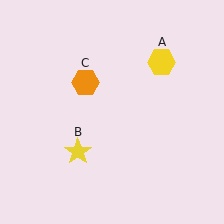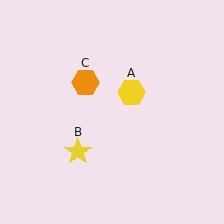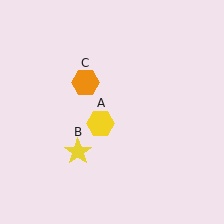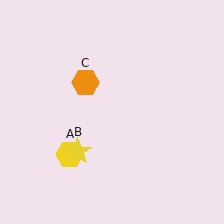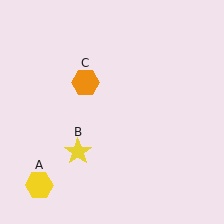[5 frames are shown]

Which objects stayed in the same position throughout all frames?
Yellow star (object B) and orange hexagon (object C) remained stationary.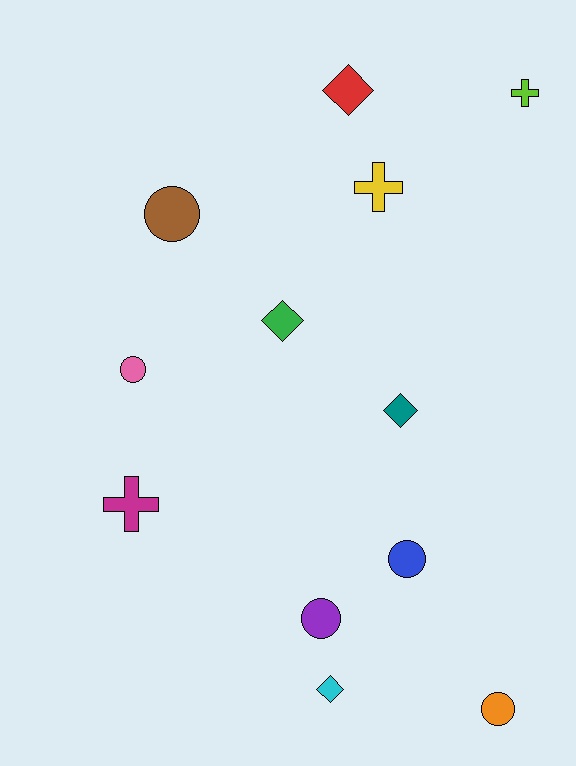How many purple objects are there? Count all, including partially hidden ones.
There is 1 purple object.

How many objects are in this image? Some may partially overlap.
There are 12 objects.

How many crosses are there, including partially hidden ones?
There are 3 crosses.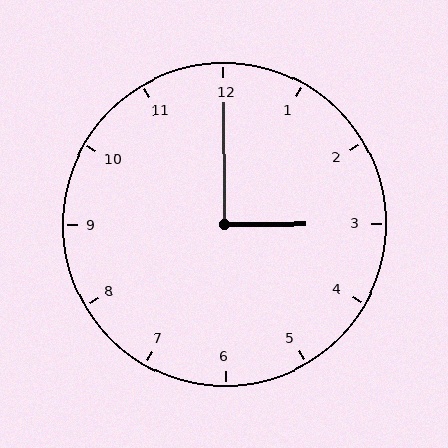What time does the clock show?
3:00.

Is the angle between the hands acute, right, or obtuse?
It is right.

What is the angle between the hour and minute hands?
Approximately 90 degrees.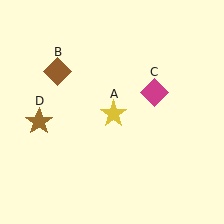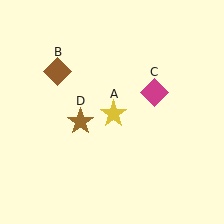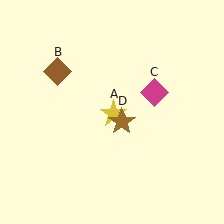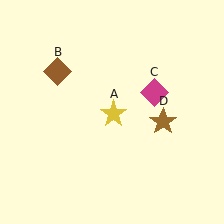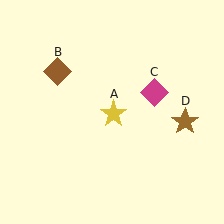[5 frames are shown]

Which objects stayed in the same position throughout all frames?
Yellow star (object A) and brown diamond (object B) and magenta diamond (object C) remained stationary.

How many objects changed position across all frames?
1 object changed position: brown star (object D).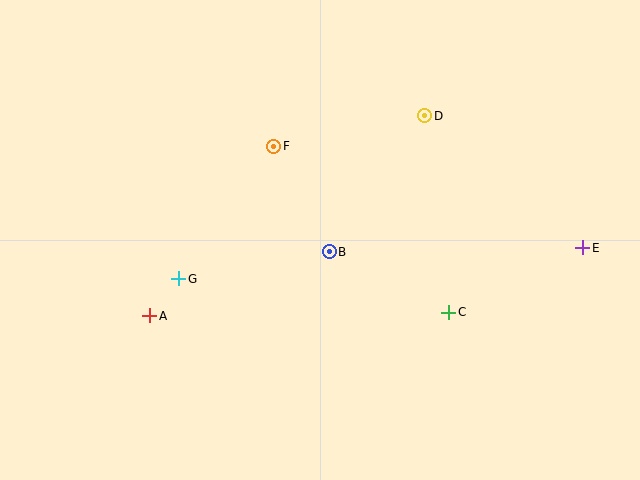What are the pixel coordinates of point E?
Point E is at (583, 248).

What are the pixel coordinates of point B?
Point B is at (329, 252).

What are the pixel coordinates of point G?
Point G is at (179, 279).